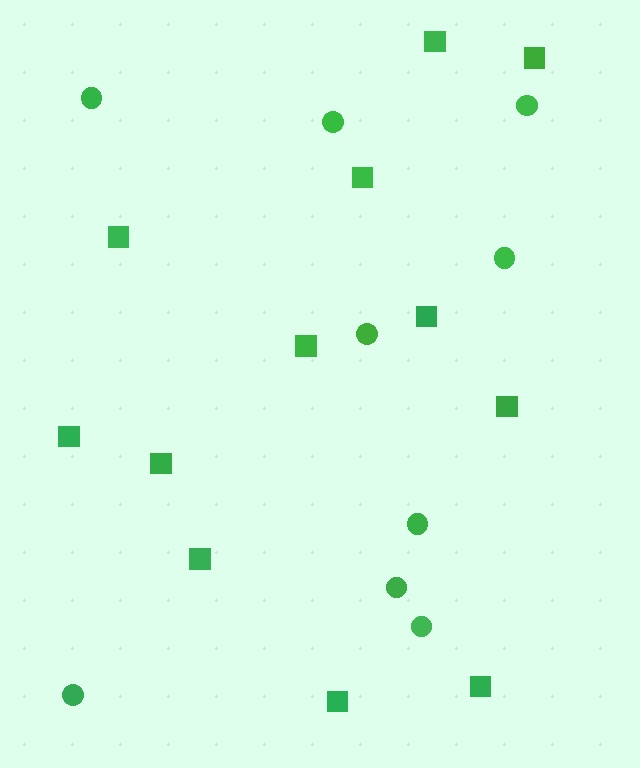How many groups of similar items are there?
There are 2 groups: one group of circles (9) and one group of squares (12).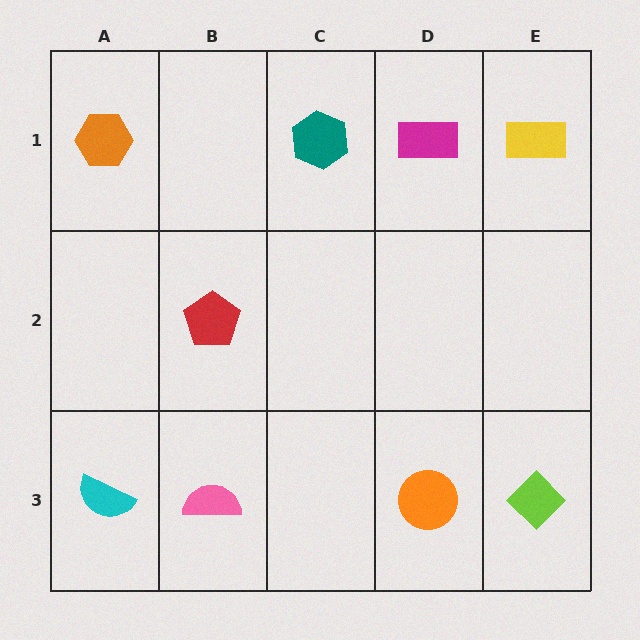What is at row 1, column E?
A yellow rectangle.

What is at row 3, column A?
A cyan semicircle.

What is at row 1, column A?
An orange hexagon.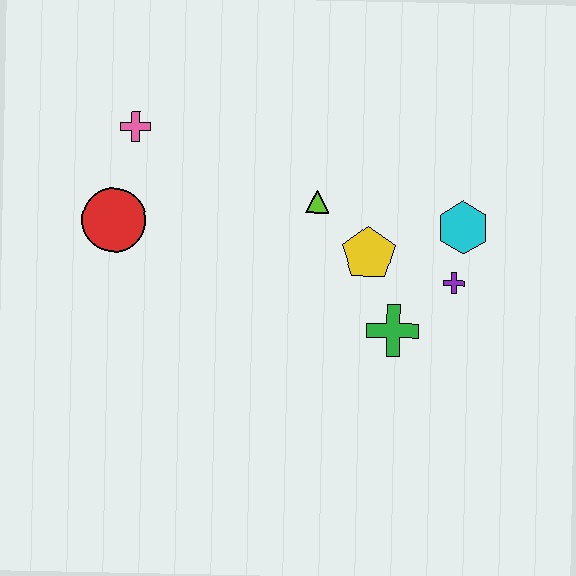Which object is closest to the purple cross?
The cyan hexagon is closest to the purple cross.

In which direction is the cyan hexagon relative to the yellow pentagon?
The cyan hexagon is to the right of the yellow pentagon.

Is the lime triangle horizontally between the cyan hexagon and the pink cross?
Yes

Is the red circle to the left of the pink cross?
Yes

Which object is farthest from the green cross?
The pink cross is farthest from the green cross.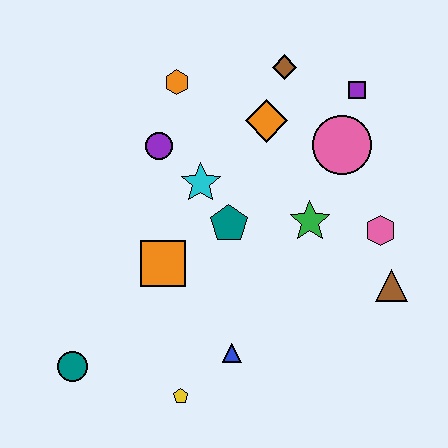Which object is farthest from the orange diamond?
The teal circle is farthest from the orange diamond.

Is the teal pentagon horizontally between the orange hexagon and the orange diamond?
Yes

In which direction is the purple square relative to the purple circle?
The purple square is to the right of the purple circle.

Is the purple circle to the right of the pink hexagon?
No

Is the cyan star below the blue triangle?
No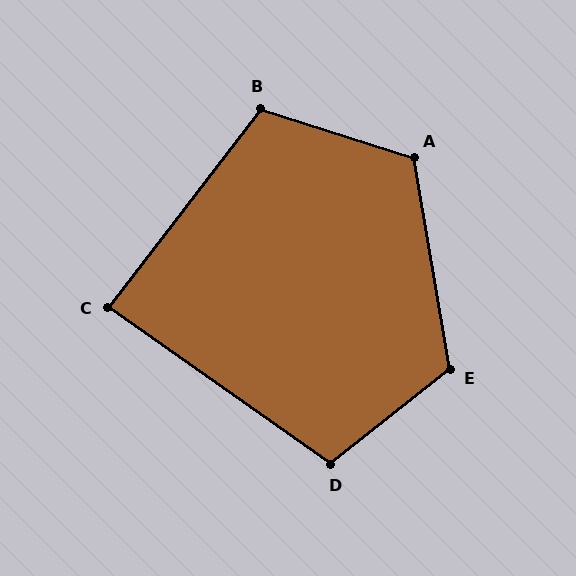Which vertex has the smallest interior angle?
C, at approximately 88 degrees.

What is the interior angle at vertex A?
Approximately 117 degrees (obtuse).